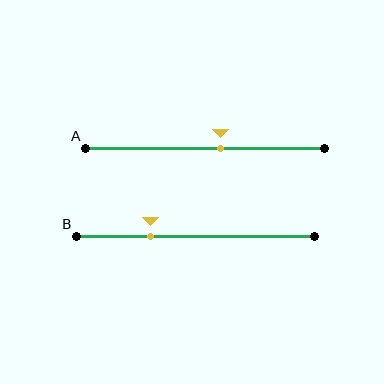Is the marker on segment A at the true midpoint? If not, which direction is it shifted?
No, the marker on segment A is shifted to the right by about 7% of the segment length.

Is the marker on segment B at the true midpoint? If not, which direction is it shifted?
No, the marker on segment B is shifted to the left by about 19% of the segment length.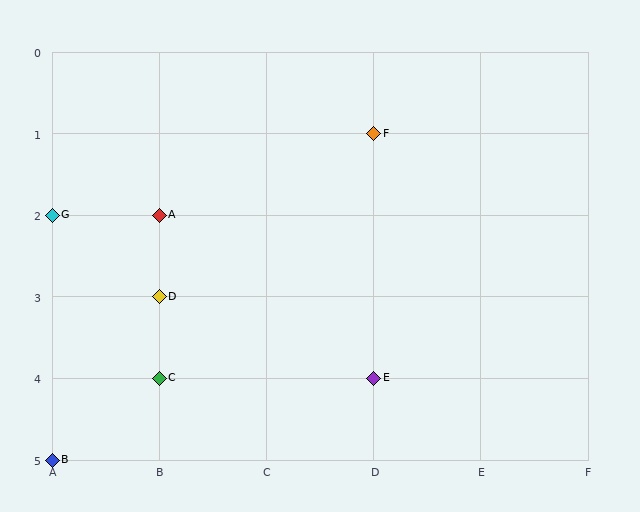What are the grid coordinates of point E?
Point E is at grid coordinates (D, 4).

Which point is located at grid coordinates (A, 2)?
Point G is at (A, 2).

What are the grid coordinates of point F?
Point F is at grid coordinates (D, 1).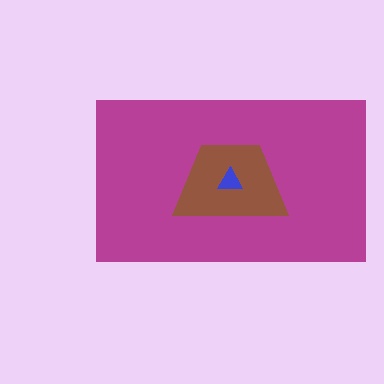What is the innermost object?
The blue triangle.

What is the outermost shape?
The magenta rectangle.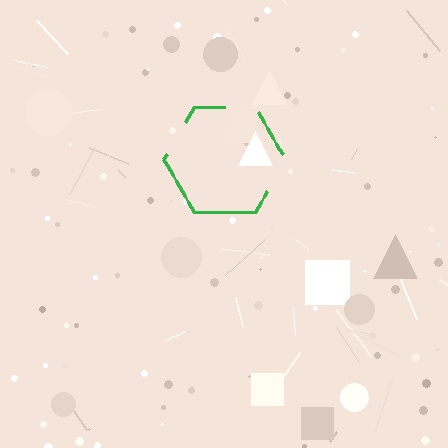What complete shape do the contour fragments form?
The contour fragments form a hexagon.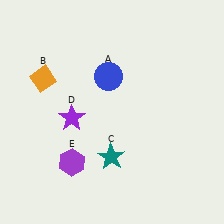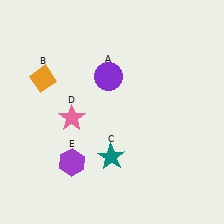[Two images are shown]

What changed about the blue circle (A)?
In Image 1, A is blue. In Image 2, it changed to purple.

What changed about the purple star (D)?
In Image 1, D is purple. In Image 2, it changed to pink.